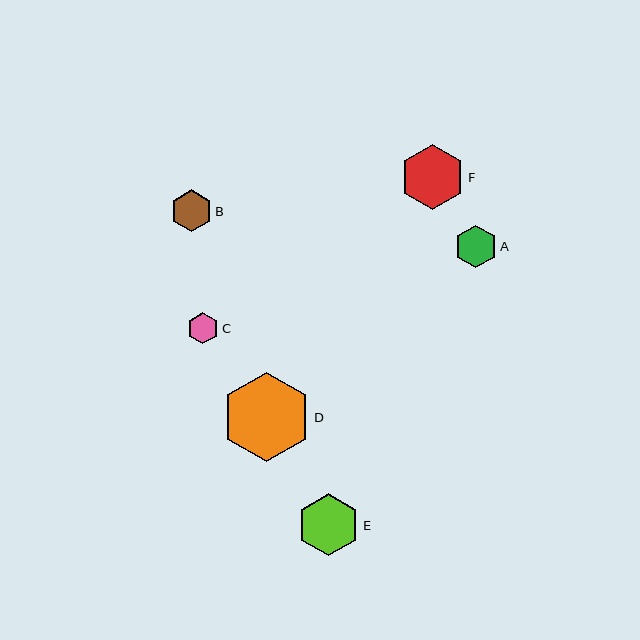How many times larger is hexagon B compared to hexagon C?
Hexagon B is approximately 1.3 times the size of hexagon C.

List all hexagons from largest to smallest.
From largest to smallest: D, F, E, A, B, C.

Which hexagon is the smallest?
Hexagon C is the smallest with a size of approximately 31 pixels.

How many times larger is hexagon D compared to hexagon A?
Hexagon D is approximately 2.1 times the size of hexagon A.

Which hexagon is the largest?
Hexagon D is the largest with a size of approximately 90 pixels.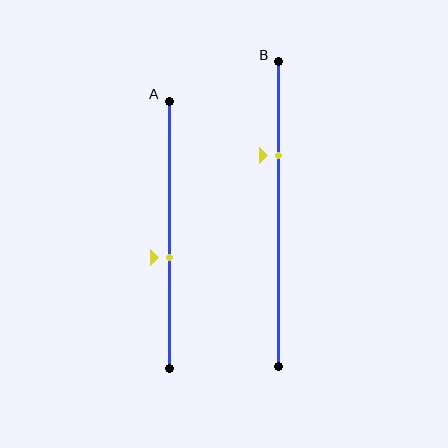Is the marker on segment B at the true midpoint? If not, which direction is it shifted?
No, the marker on segment B is shifted upward by about 19% of the segment length.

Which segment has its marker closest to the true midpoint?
Segment A has its marker closest to the true midpoint.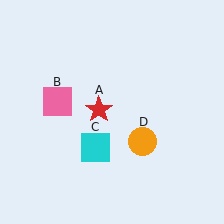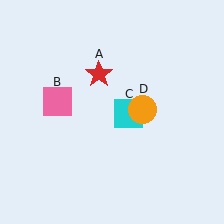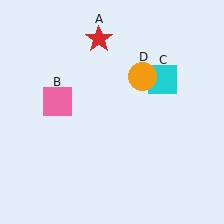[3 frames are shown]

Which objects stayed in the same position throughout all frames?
Pink square (object B) remained stationary.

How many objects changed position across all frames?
3 objects changed position: red star (object A), cyan square (object C), orange circle (object D).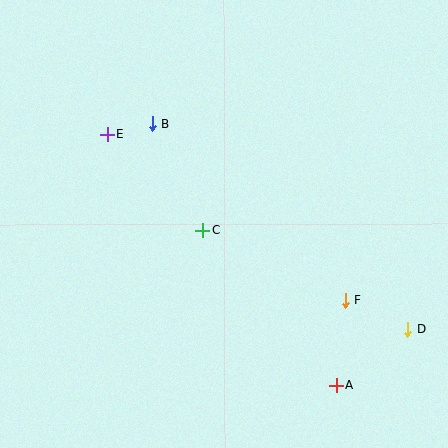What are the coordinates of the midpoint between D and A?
The midpoint between D and A is at (372, 357).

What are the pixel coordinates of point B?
Point B is at (152, 124).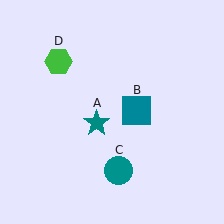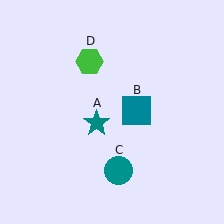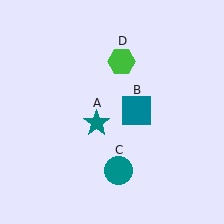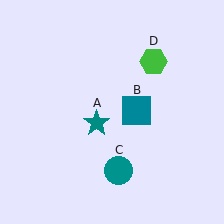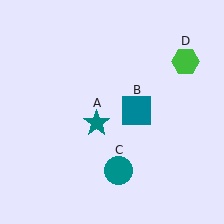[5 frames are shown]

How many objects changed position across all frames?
1 object changed position: green hexagon (object D).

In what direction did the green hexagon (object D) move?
The green hexagon (object D) moved right.